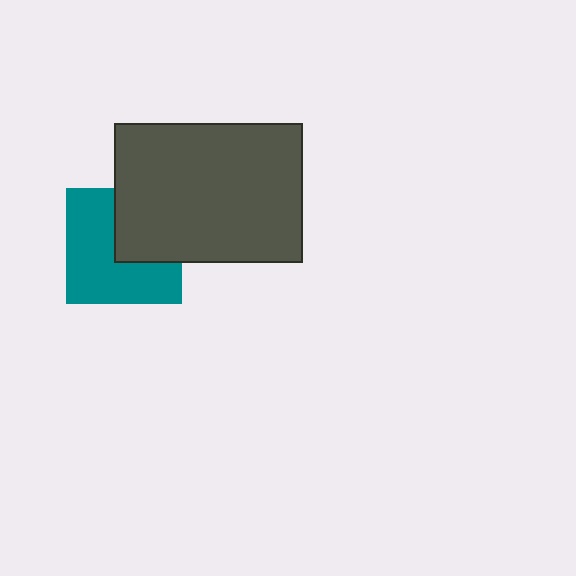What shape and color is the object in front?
The object in front is a dark gray rectangle.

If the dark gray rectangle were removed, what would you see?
You would see the complete teal square.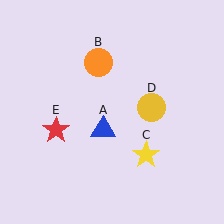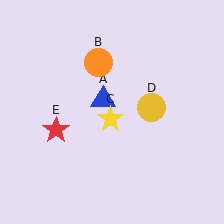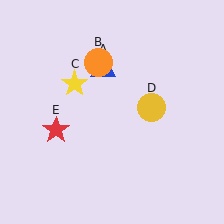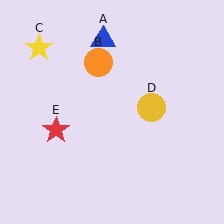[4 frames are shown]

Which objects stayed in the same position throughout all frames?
Orange circle (object B) and yellow circle (object D) and red star (object E) remained stationary.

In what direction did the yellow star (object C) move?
The yellow star (object C) moved up and to the left.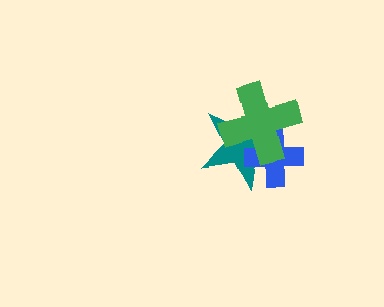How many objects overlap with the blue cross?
2 objects overlap with the blue cross.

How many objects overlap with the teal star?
2 objects overlap with the teal star.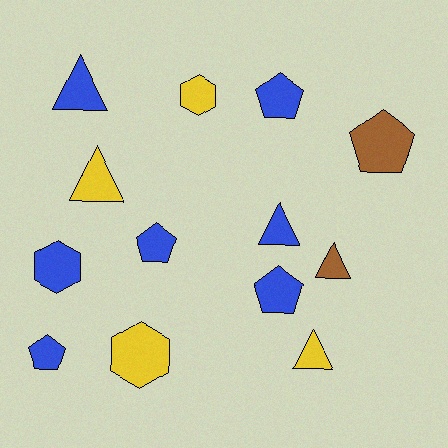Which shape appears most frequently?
Triangle, with 5 objects.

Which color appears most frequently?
Blue, with 7 objects.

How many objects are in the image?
There are 13 objects.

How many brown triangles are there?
There is 1 brown triangle.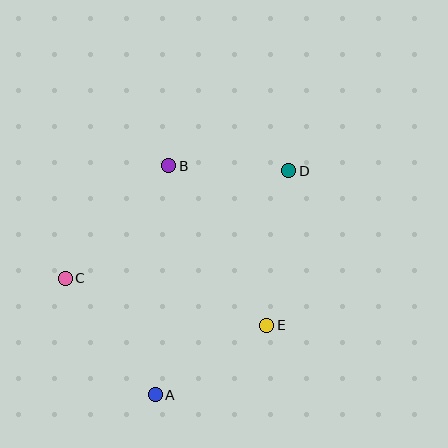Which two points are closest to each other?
Points B and D are closest to each other.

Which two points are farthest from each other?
Points A and D are farthest from each other.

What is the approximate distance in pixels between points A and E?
The distance between A and E is approximately 131 pixels.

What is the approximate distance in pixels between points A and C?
The distance between A and C is approximately 148 pixels.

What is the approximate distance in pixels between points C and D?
The distance between C and D is approximately 248 pixels.